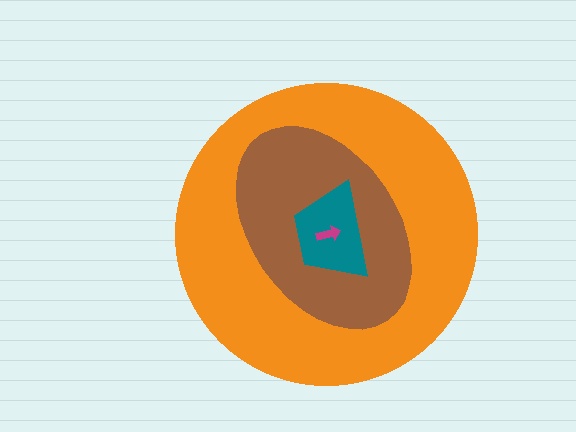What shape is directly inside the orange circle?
The brown ellipse.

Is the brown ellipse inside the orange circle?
Yes.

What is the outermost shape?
The orange circle.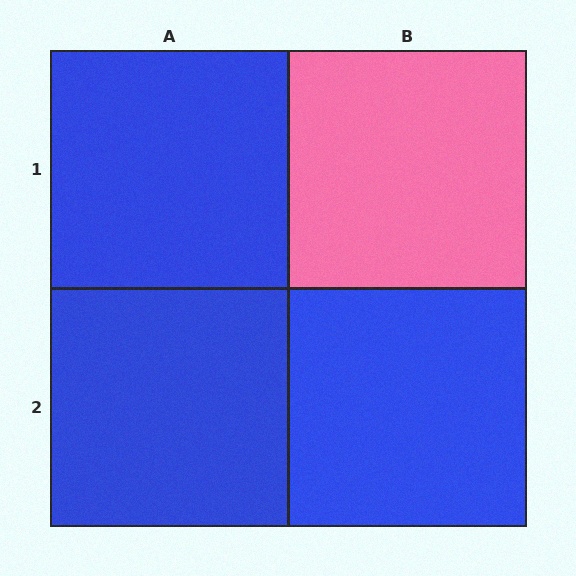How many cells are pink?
1 cell is pink.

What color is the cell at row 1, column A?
Blue.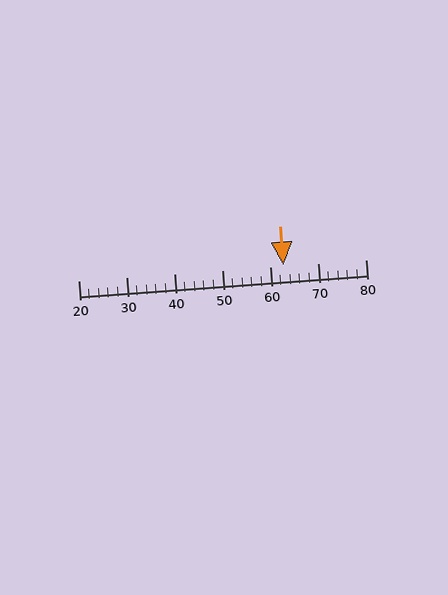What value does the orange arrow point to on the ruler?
The orange arrow points to approximately 63.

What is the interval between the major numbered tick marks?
The major tick marks are spaced 10 units apart.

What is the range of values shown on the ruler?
The ruler shows values from 20 to 80.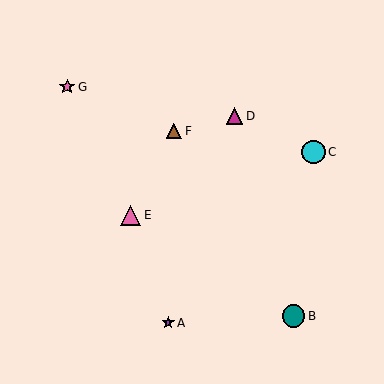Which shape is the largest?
The cyan circle (labeled C) is the largest.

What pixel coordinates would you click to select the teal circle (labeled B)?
Click at (294, 316) to select the teal circle B.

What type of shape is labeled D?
Shape D is a magenta triangle.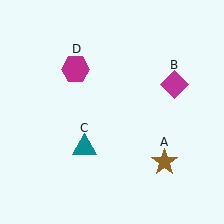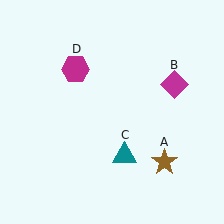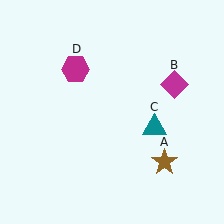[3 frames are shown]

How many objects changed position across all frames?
1 object changed position: teal triangle (object C).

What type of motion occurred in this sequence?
The teal triangle (object C) rotated counterclockwise around the center of the scene.